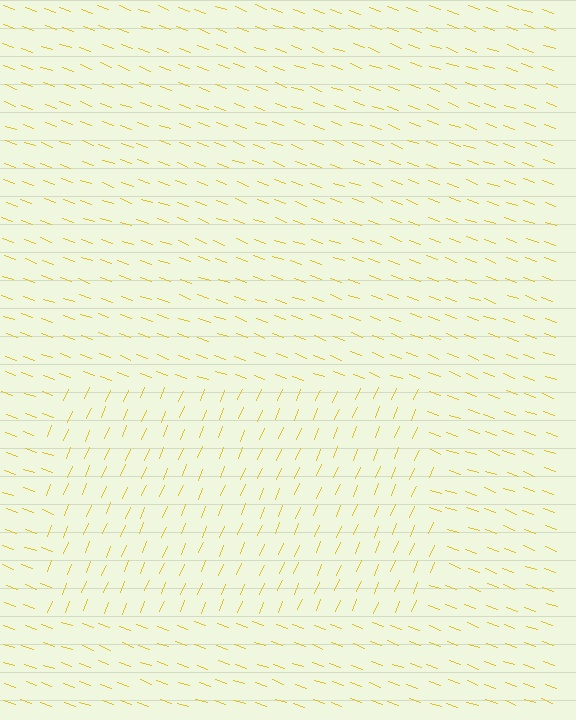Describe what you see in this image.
The image is filled with small yellow line segments. A rectangle region in the image has lines oriented differently from the surrounding lines, creating a visible texture boundary.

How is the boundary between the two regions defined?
The boundary is defined purely by a change in line orientation (approximately 87 degrees difference). All lines are the same color and thickness.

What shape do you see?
I see a rectangle.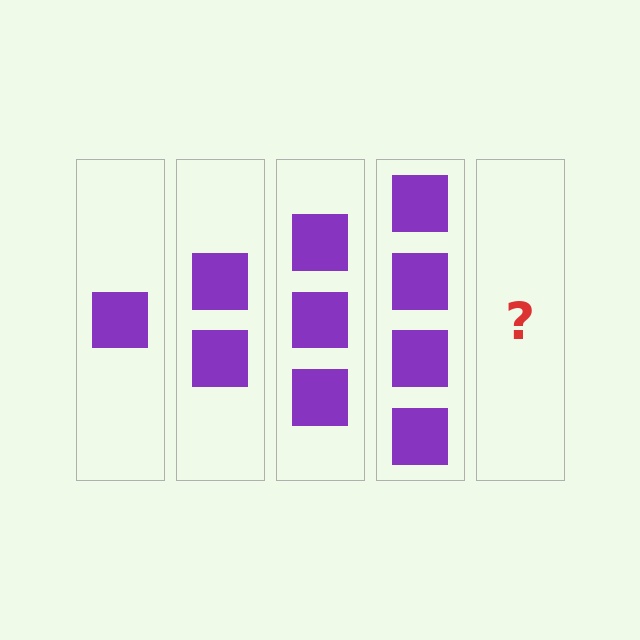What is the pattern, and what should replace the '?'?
The pattern is that each step adds one more square. The '?' should be 5 squares.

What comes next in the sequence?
The next element should be 5 squares.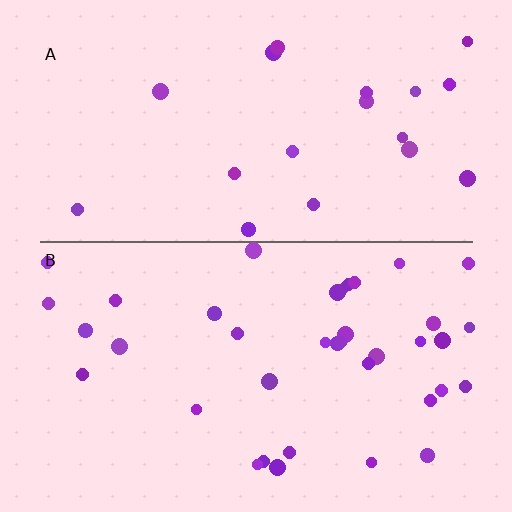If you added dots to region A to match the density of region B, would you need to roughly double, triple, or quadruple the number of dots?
Approximately double.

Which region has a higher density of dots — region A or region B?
B (the bottom).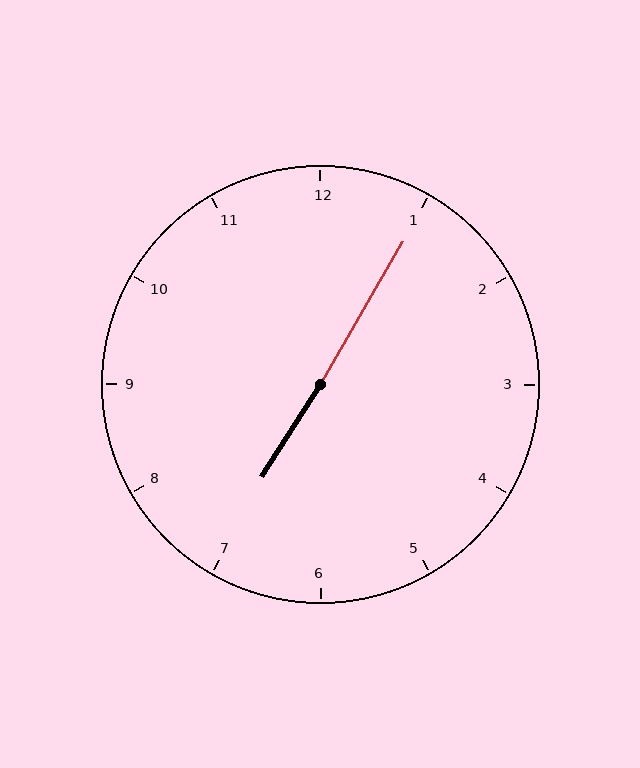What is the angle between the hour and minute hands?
Approximately 178 degrees.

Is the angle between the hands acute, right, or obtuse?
It is obtuse.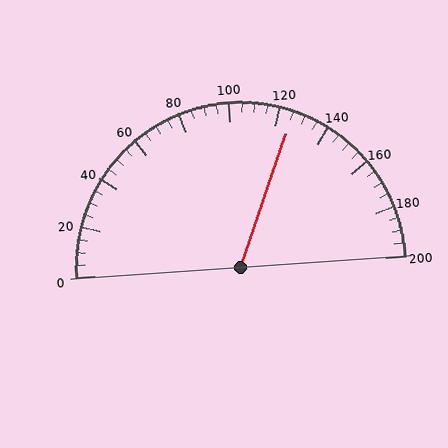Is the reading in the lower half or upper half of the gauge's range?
The reading is in the upper half of the range (0 to 200).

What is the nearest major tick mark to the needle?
The nearest major tick mark is 120.